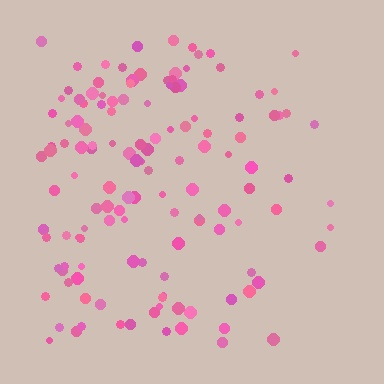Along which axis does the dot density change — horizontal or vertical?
Horizontal.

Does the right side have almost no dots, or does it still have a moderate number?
Still a moderate number, just noticeably fewer than the left.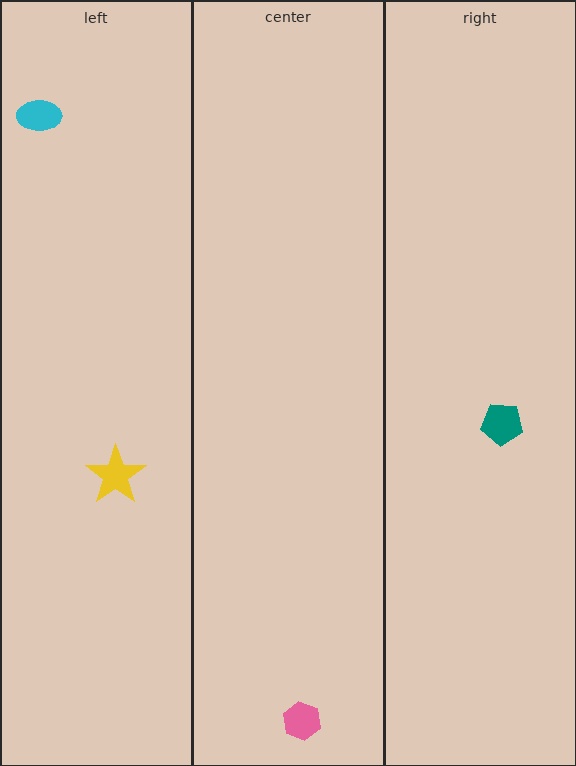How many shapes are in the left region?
2.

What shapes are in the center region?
The pink hexagon.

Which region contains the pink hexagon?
The center region.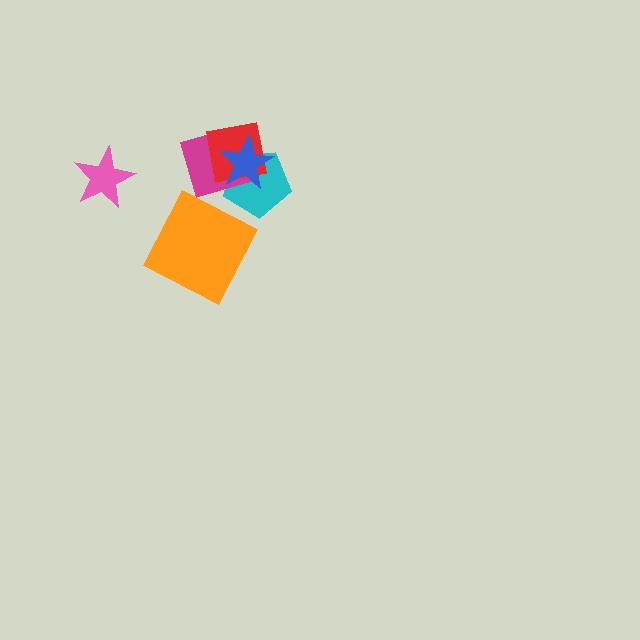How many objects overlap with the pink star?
0 objects overlap with the pink star.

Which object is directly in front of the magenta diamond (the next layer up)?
The red square is directly in front of the magenta diamond.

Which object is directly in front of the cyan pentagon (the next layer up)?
The magenta diamond is directly in front of the cyan pentagon.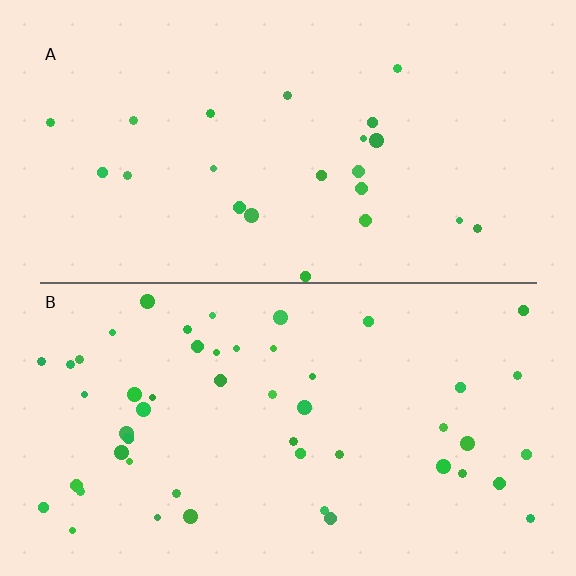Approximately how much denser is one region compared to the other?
Approximately 2.2× — region B over region A.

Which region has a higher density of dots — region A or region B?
B (the bottom).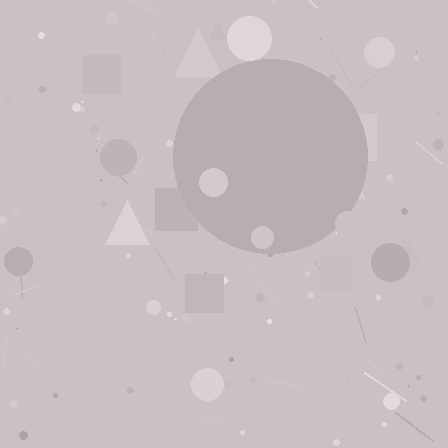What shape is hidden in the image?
A circle is hidden in the image.